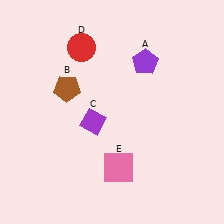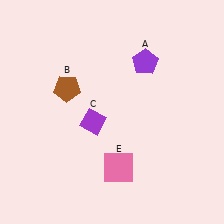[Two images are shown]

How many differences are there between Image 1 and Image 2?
There is 1 difference between the two images.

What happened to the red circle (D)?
The red circle (D) was removed in Image 2. It was in the top-left area of Image 1.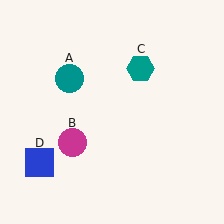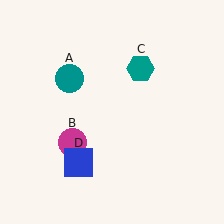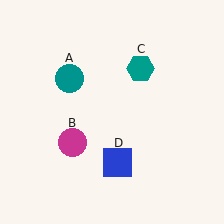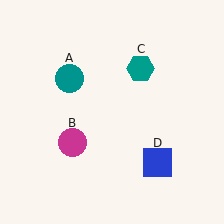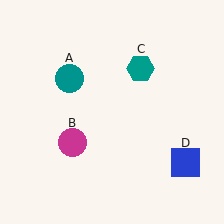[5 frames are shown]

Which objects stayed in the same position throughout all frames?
Teal circle (object A) and magenta circle (object B) and teal hexagon (object C) remained stationary.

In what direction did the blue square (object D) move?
The blue square (object D) moved right.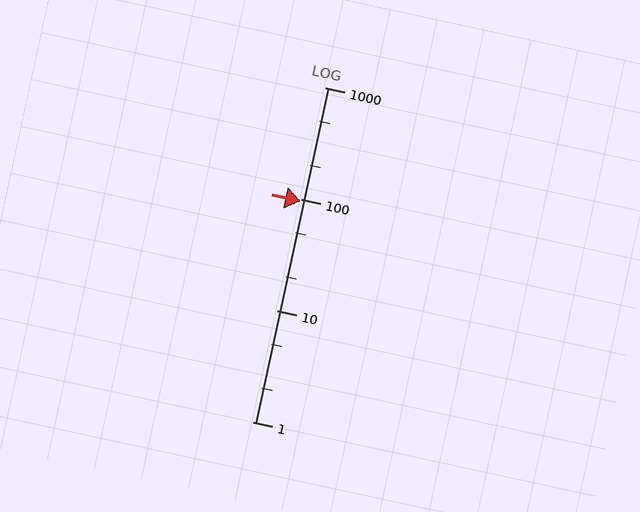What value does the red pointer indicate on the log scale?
The pointer indicates approximately 95.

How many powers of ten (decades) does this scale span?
The scale spans 3 decades, from 1 to 1000.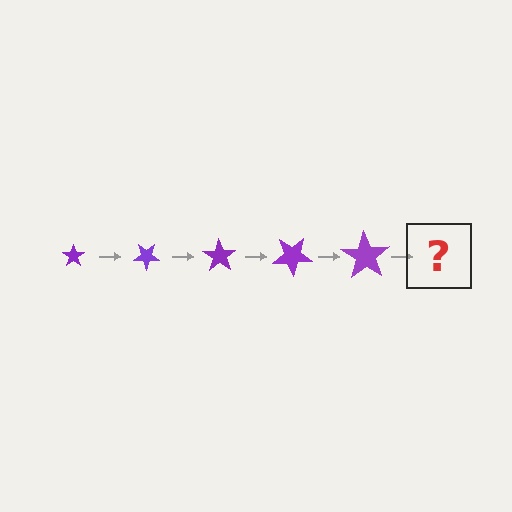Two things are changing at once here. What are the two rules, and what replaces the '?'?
The two rules are that the star grows larger each step and it rotates 35 degrees each step. The '?' should be a star, larger than the previous one and rotated 175 degrees from the start.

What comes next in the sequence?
The next element should be a star, larger than the previous one and rotated 175 degrees from the start.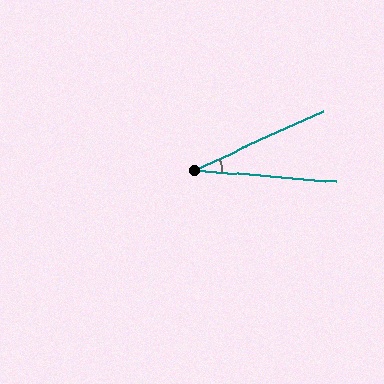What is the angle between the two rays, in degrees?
Approximately 29 degrees.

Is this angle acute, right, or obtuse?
It is acute.